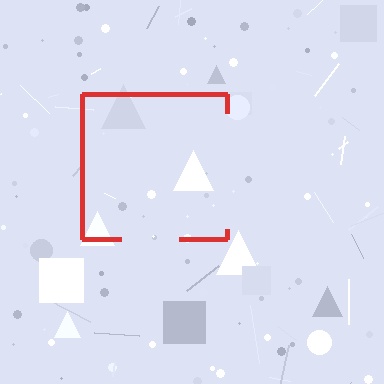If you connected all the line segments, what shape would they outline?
They would outline a square.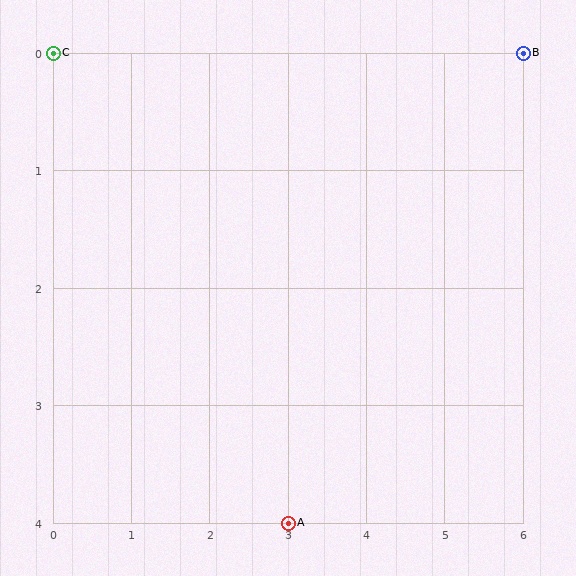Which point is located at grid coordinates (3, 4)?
Point A is at (3, 4).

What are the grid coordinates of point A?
Point A is at grid coordinates (3, 4).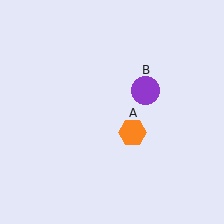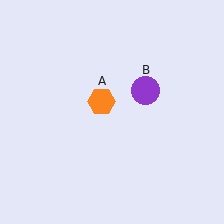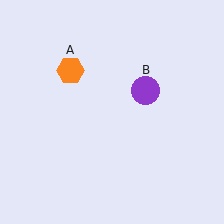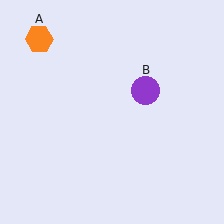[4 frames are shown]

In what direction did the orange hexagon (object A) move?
The orange hexagon (object A) moved up and to the left.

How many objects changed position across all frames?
1 object changed position: orange hexagon (object A).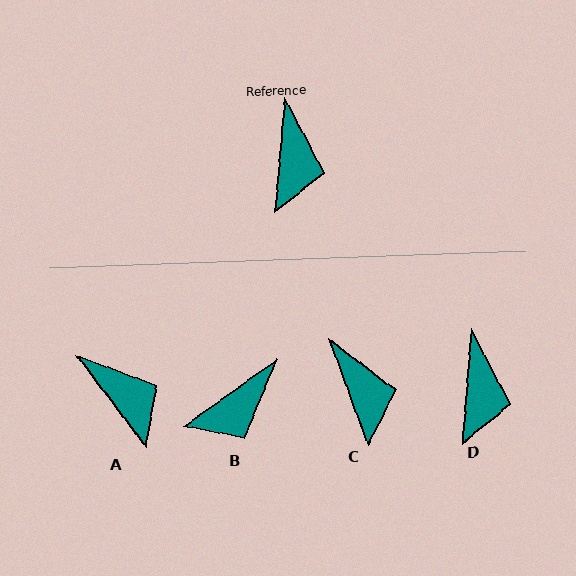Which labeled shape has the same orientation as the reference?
D.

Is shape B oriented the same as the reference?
No, it is off by about 50 degrees.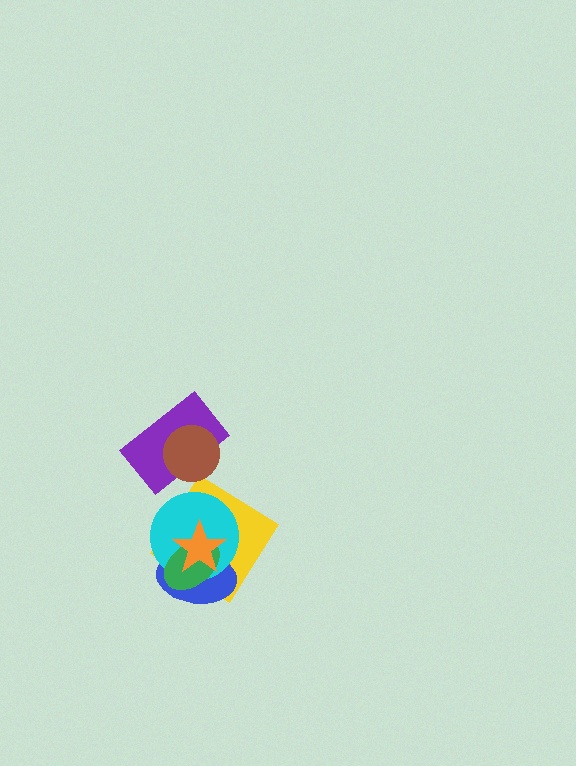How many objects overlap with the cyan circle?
4 objects overlap with the cyan circle.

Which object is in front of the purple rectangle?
The brown circle is in front of the purple rectangle.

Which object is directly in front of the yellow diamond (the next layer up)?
The blue ellipse is directly in front of the yellow diamond.